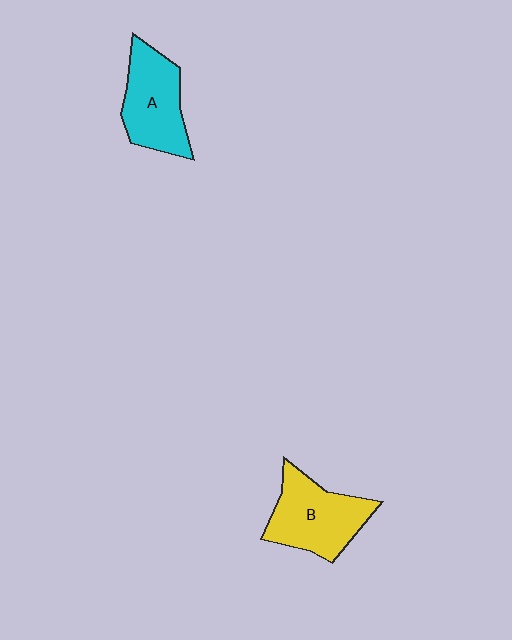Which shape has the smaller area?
Shape A (cyan).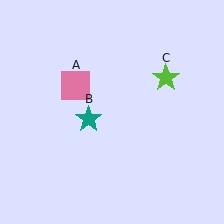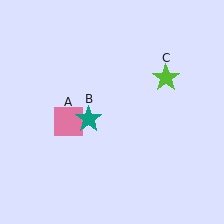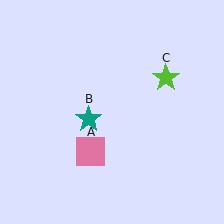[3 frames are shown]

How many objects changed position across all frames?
1 object changed position: pink square (object A).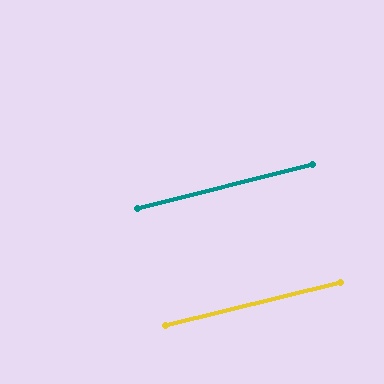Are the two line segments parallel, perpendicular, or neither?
Parallel — their directions differ by only 0.3°.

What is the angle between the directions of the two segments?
Approximately 0 degrees.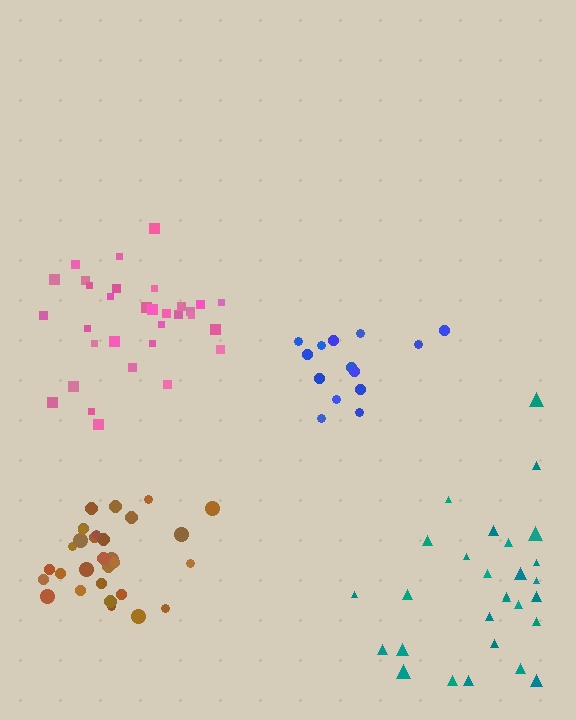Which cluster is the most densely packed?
Pink.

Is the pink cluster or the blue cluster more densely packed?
Pink.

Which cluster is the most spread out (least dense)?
Teal.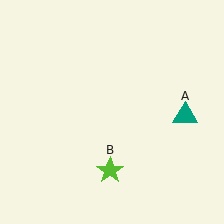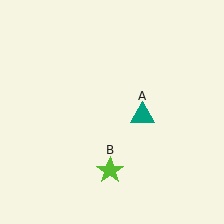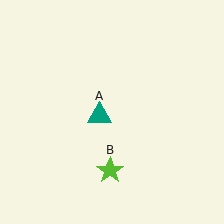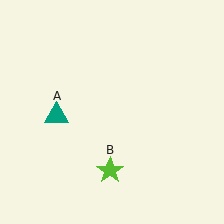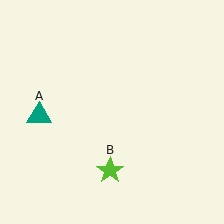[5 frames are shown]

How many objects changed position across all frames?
1 object changed position: teal triangle (object A).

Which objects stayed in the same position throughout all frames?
Lime star (object B) remained stationary.